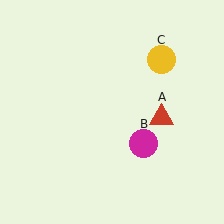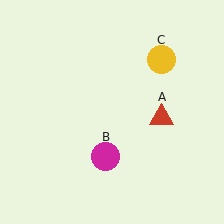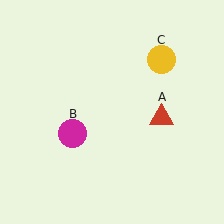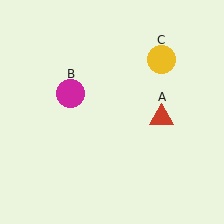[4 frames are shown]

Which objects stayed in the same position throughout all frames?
Red triangle (object A) and yellow circle (object C) remained stationary.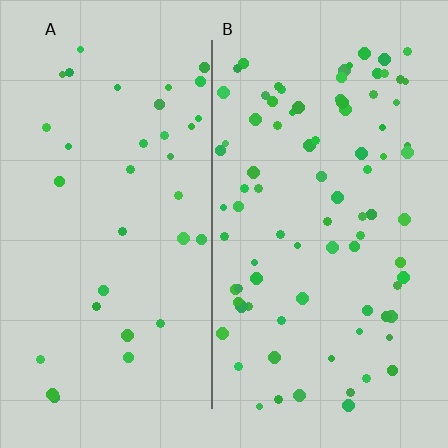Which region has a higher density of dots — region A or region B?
B (the right).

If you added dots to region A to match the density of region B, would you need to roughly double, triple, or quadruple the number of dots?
Approximately double.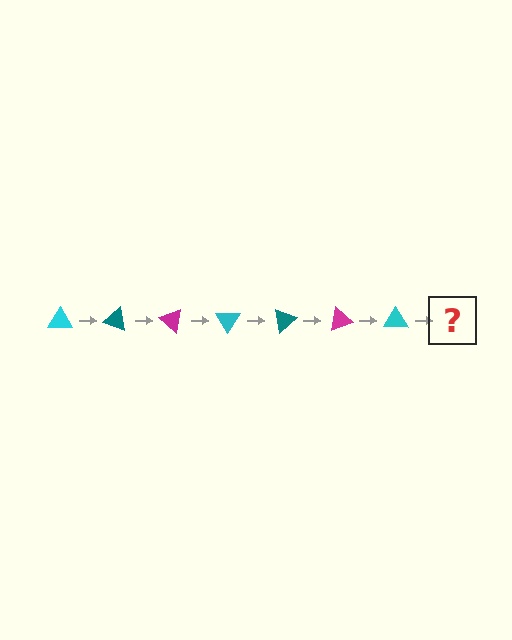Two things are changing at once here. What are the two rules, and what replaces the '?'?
The two rules are that it rotates 20 degrees each step and the color cycles through cyan, teal, and magenta. The '?' should be a teal triangle, rotated 140 degrees from the start.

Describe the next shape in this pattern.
It should be a teal triangle, rotated 140 degrees from the start.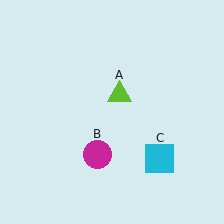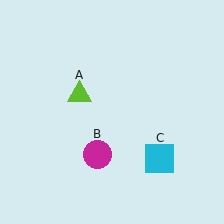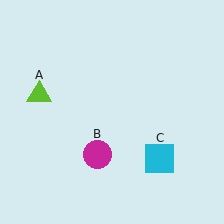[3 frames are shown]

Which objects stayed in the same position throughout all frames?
Magenta circle (object B) and cyan square (object C) remained stationary.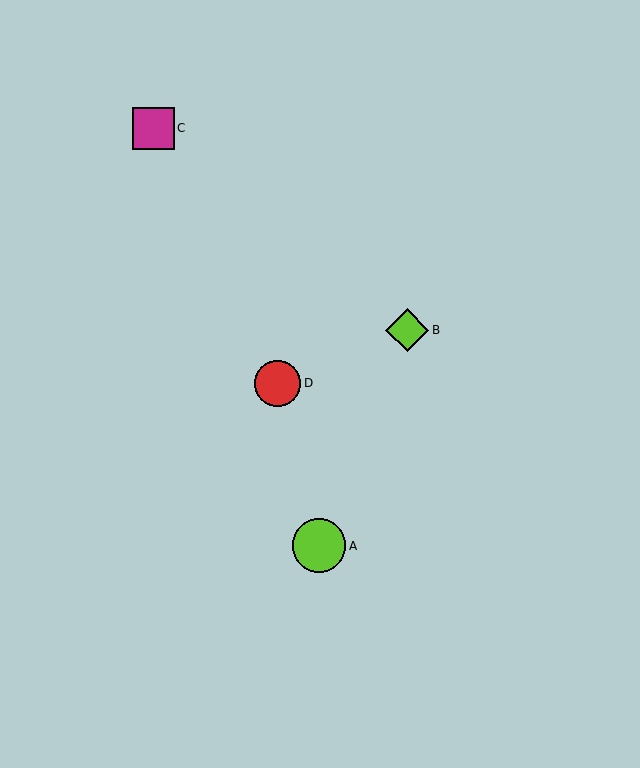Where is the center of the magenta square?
The center of the magenta square is at (153, 128).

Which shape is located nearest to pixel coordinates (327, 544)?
The lime circle (labeled A) at (319, 546) is nearest to that location.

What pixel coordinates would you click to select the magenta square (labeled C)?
Click at (153, 128) to select the magenta square C.